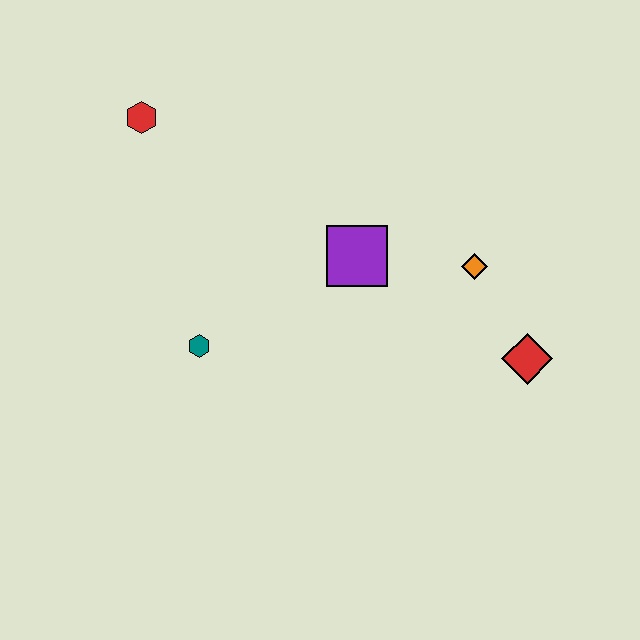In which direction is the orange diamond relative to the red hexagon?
The orange diamond is to the right of the red hexagon.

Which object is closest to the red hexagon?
The teal hexagon is closest to the red hexagon.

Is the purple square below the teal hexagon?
No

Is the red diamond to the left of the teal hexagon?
No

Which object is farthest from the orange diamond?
The red hexagon is farthest from the orange diamond.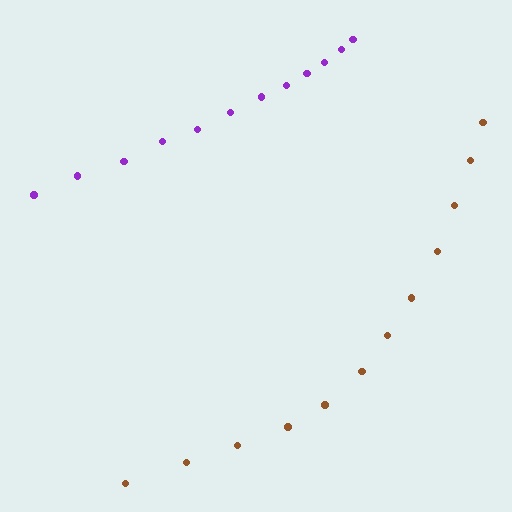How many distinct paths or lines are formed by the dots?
There are 2 distinct paths.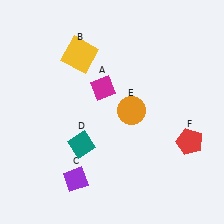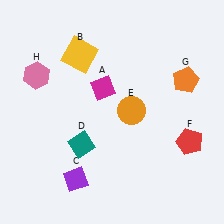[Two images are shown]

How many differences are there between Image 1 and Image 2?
There are 2 differences between the two images.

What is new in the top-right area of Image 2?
An orange pentagon (G) was added in the top-right area of Image 2.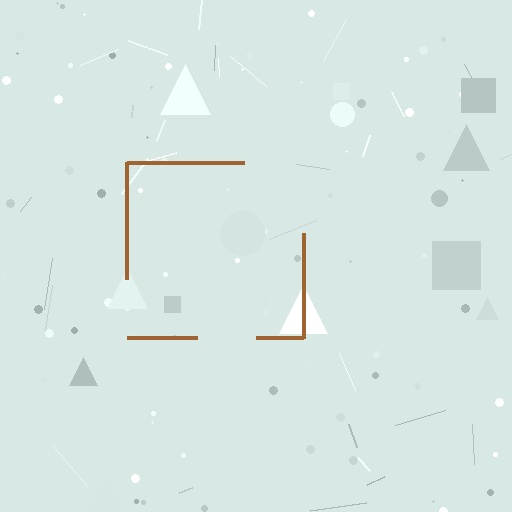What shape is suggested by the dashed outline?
The dashed outline suggests a square.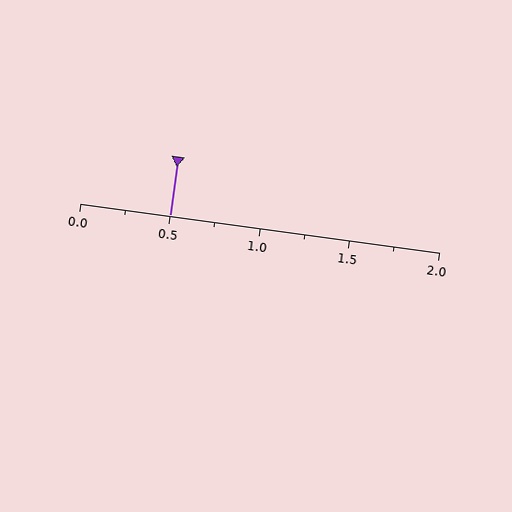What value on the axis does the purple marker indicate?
The marker indicates approximately 0.5.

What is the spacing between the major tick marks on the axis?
The major ticks are spaced 0.5 apart.